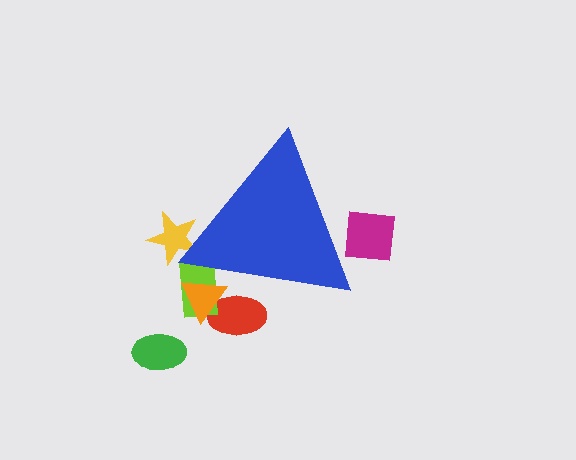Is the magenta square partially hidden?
Yes, the magenta square is partially hidden behind the blue triangle.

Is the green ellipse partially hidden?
No, the green ellipse is fully visible.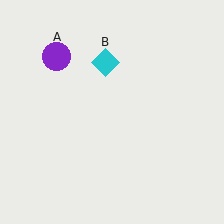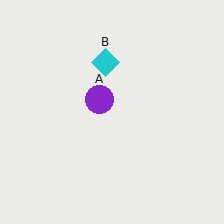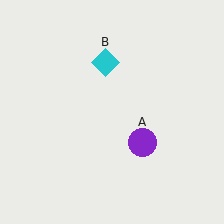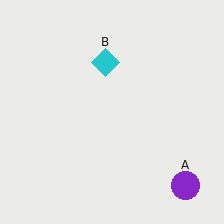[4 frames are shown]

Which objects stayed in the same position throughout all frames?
Cyan diamond (object B) remained stationary.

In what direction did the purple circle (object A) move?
The purple circle (object A) moved down and to the right.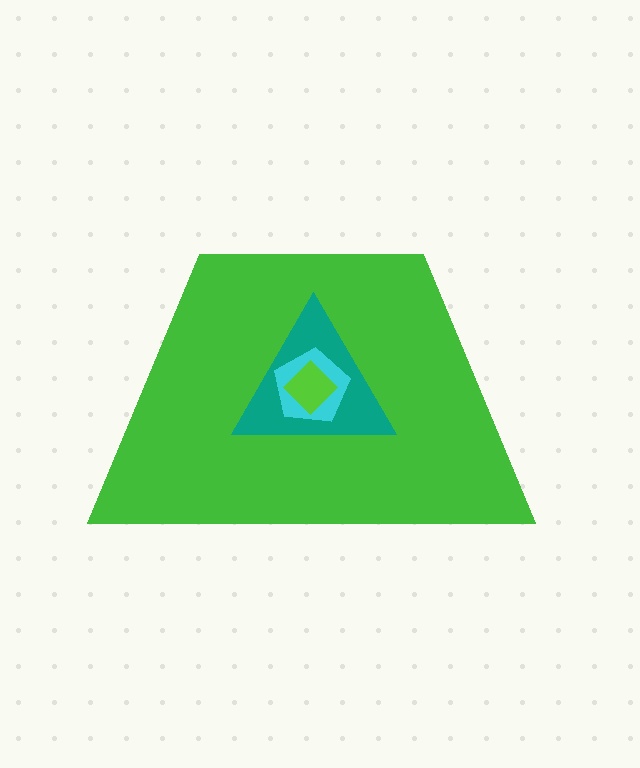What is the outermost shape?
The green trapezoid.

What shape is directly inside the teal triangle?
The cyan pentagon.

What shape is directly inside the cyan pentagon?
The lime diamond.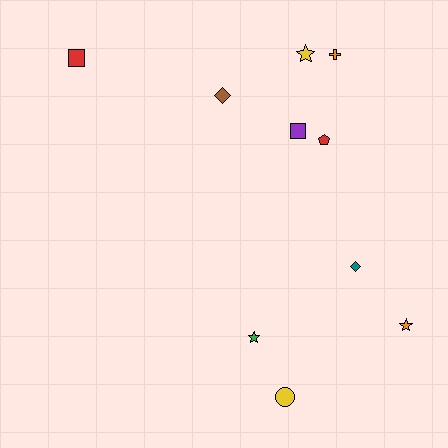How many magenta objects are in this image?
There are no magenta objects.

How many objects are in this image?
There are 10 objects.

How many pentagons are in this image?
There is 1 pentagon.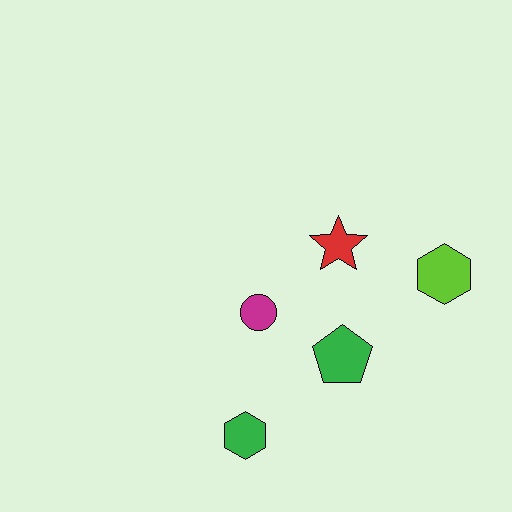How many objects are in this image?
There are 5 objects.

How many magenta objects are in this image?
There is 1 magenta object.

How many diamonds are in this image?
There are no diamonds.